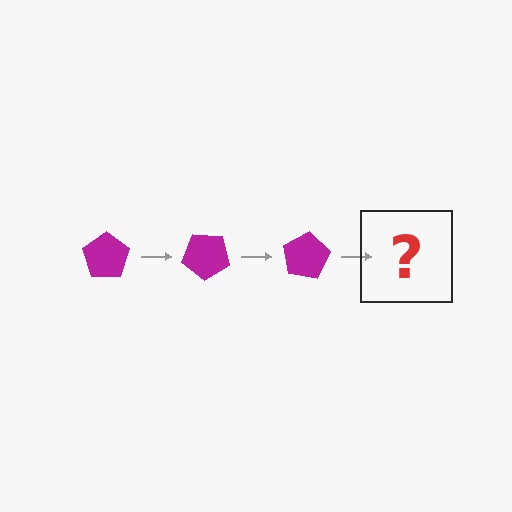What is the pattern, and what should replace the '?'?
The pattern is that the pentagon rotates 40 degrees each step. The '?' should be a magenta pentagon rotated 120 degrees.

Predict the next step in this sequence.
The next step is a magenta pentagon rotated 120 degrees.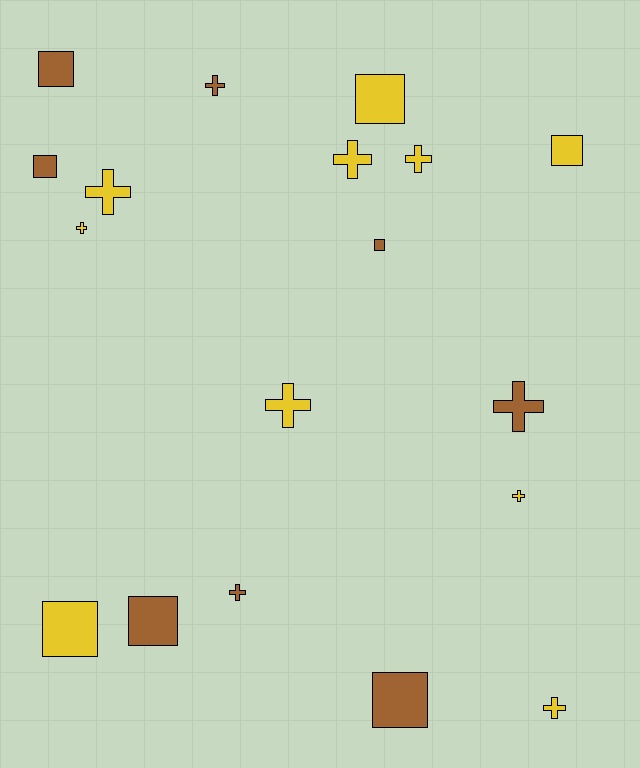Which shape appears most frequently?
Cross, with 10 objects.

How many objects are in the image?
There are 18 objects.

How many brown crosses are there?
There are 3 brown crosses.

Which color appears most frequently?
Yellow, with 10 objects.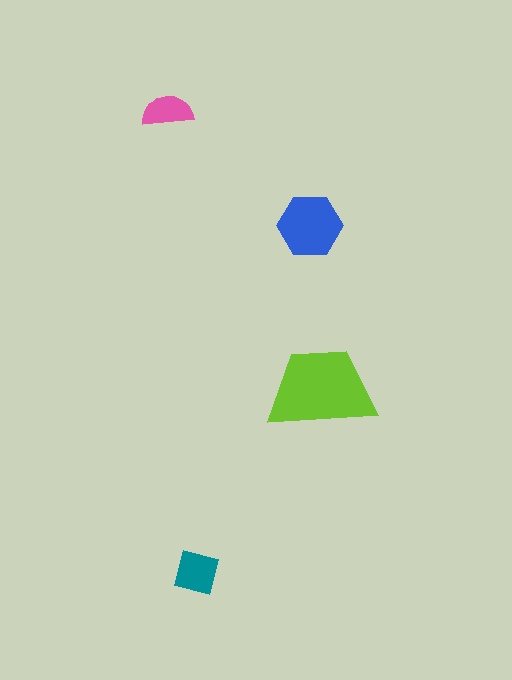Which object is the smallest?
The pink semicircle.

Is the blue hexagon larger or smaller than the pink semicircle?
Larger.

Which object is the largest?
The lime trapezoid.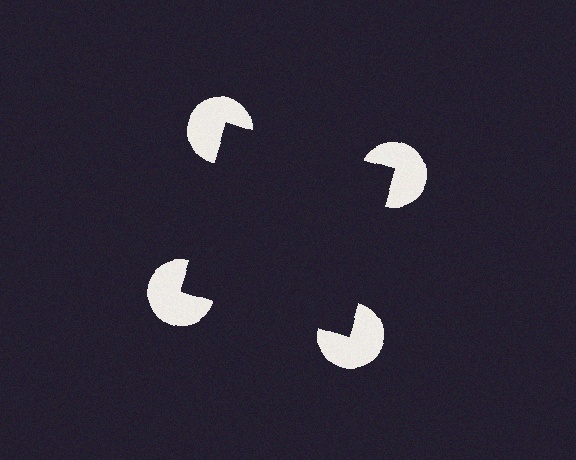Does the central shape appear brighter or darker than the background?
It typically appears slightly darker than the background, even though no actual brightness change is drawn.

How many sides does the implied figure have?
4 sides.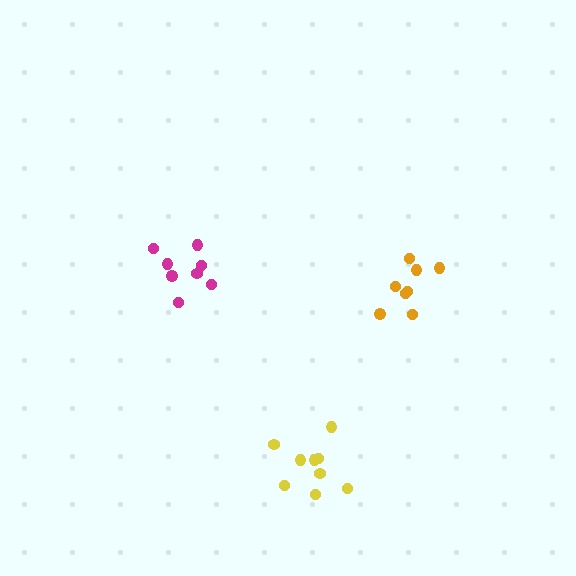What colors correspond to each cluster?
The clusters are colored: yellow, orange, magenta.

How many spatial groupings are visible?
There are 3 spatial groupings.